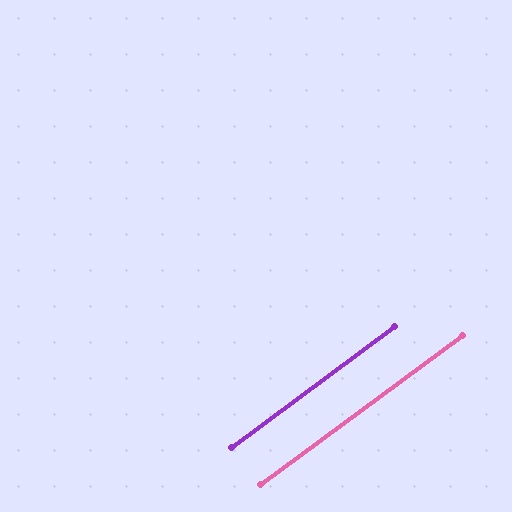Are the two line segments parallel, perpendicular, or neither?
Parallel — their directions differ by only 0.1°.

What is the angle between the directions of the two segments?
Approximately 0 degrees.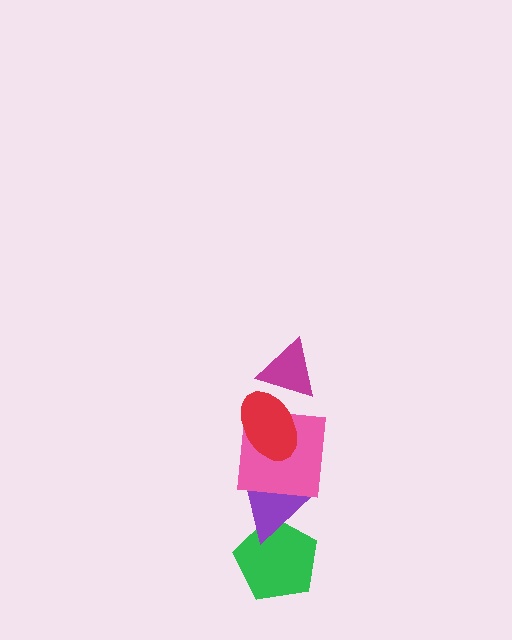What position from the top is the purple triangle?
The purple triangle is 4th from the top.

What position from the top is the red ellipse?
The red ellipse is 2nd from the top.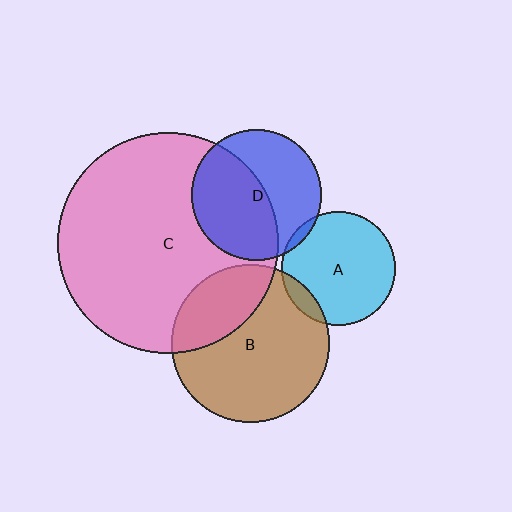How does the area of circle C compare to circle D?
Approximately 2.9 times.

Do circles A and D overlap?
Yes.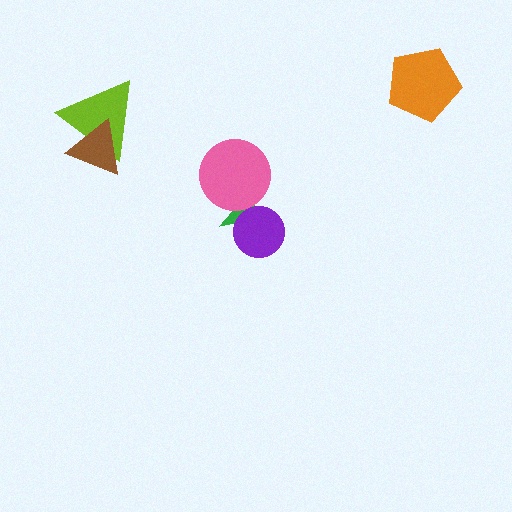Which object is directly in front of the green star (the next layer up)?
The purple circle is directly in front of the green star.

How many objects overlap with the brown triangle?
1 object overlaps with the brown triangle.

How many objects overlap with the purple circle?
1 object overlaps with the purple circle.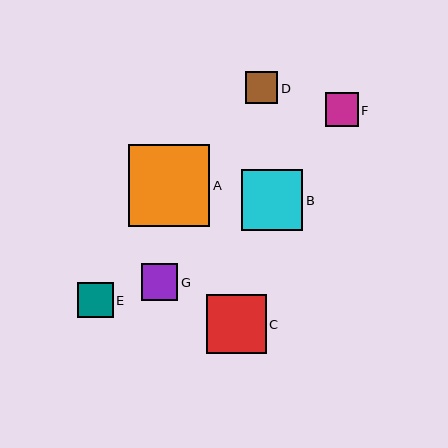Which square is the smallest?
Square D is the smallest with a size of approximately 33 pixels.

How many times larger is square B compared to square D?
Square B is approximately 1.9 times the size of square D.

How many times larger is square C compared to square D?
Square C is approximately 1.8 times the size of square D.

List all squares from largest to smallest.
From largest to smallest: A, B, C, G, E, F, D.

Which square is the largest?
Square A is the largest with a size of approximately 81 pixels.